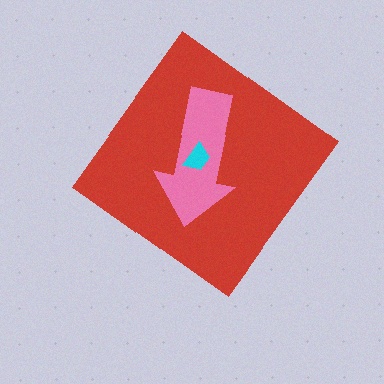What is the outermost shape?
The red diamond.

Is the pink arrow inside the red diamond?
Yes.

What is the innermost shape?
The cyan trapezoid.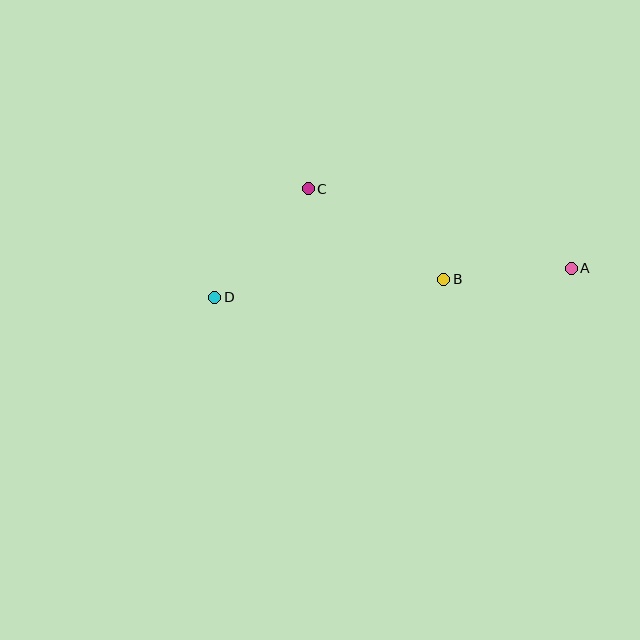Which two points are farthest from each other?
Points A and D are farthest from each other.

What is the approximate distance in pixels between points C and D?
The distance between C and D is approximately 143 pixels.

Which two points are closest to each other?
Points A and B are closest to each other.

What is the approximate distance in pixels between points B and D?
The distance between B and D is approximately 230 pixels.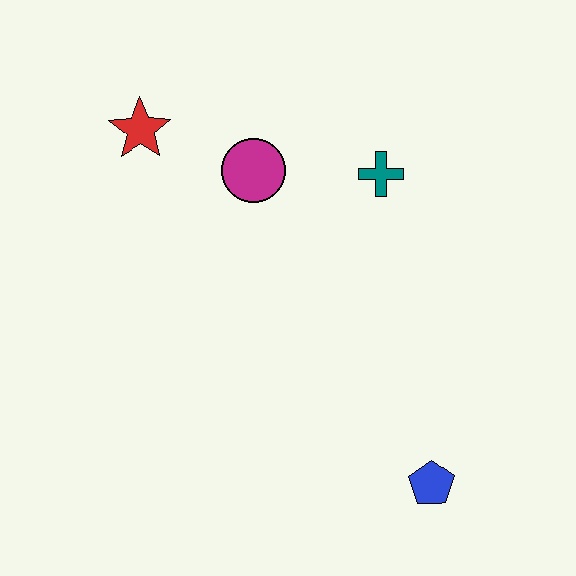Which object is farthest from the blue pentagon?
The red star is farthest from the blue pentagon.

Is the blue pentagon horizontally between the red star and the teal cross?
No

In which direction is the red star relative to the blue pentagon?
The red star is above the blue pentagon.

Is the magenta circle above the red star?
No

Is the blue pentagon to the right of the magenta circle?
Yes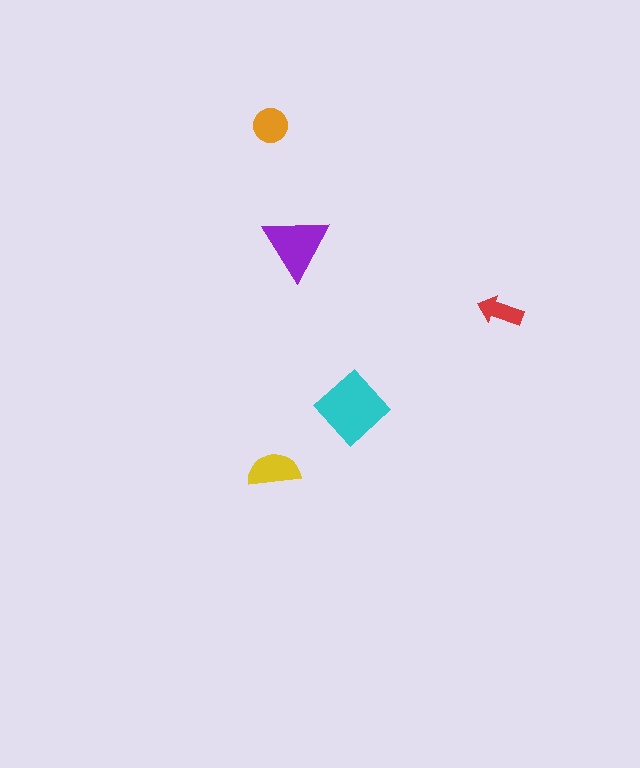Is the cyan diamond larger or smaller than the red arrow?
Larger.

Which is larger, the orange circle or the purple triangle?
The purple triangle.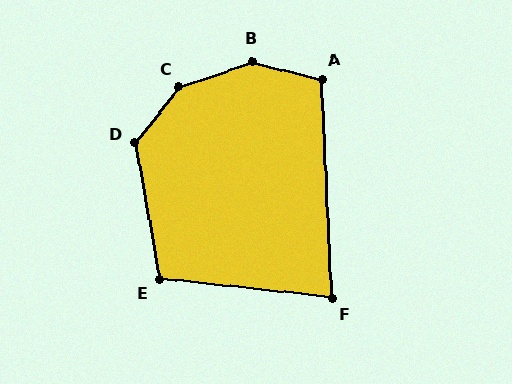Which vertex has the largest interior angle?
C, at approximately 147 degrees.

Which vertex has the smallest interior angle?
F, at approximately 81 degrees.